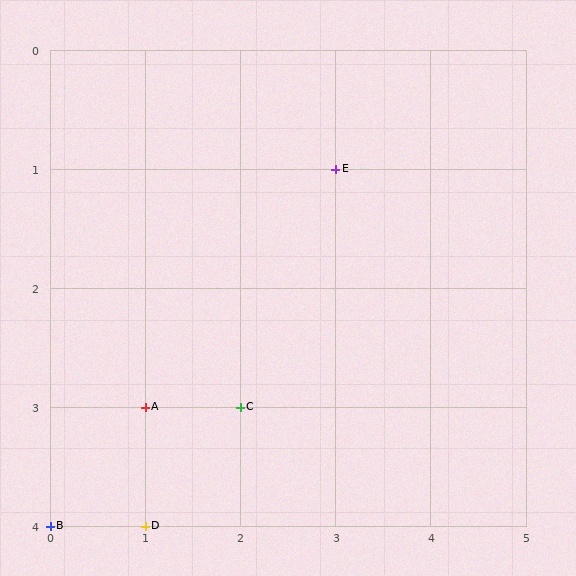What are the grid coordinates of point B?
Point B is at grid coordinates (0, 4).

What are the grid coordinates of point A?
Point A is at grid coordinates (1, 3).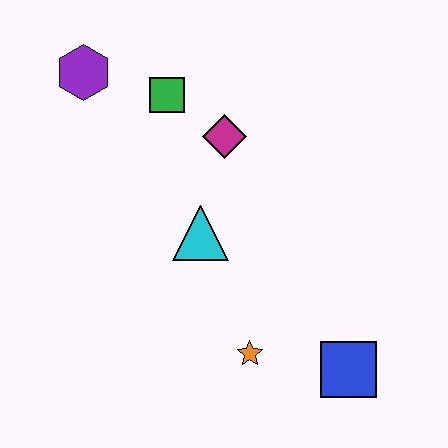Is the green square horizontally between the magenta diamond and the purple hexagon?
Yes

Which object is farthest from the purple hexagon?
The blue square is farthest from the purple hexagon.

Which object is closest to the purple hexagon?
The green square is closest to the purple hexagon.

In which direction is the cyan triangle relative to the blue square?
The cyan triangle is to the left of the blue square.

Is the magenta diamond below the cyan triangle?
No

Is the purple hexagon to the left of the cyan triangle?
Yes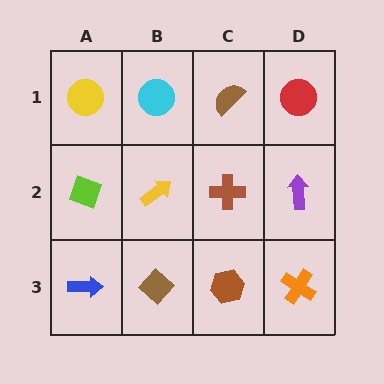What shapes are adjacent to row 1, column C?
A brown cross (row 2, column C), a cyan circle (row 1, column B), a red circle (row 1, column D).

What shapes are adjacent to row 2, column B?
A cyan circle (row 1, column B), a brown diamond (row 3, column B), a lime diamond (row 2, column A), a brown cross (row 2, column C).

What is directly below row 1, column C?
A brown cross.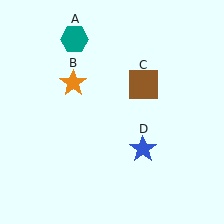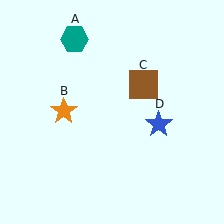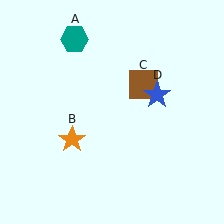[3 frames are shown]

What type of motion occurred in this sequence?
The orange star (object B), blue star (object D) rotated counterclockwise around the center of the scene.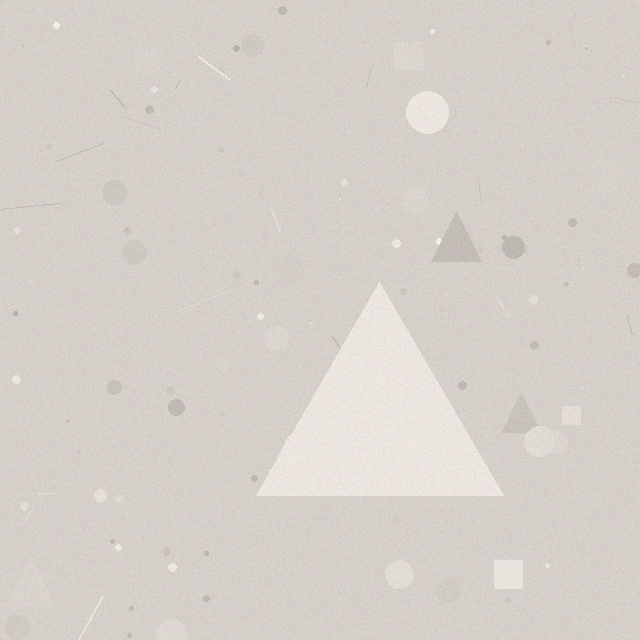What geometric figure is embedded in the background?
A triangle is embedded in the background.